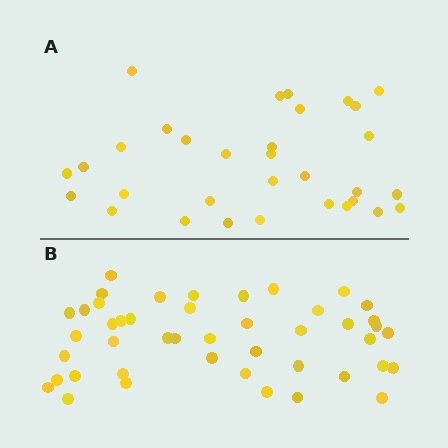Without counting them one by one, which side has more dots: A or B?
Region B (the bottom region) has more dots.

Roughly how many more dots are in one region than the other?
Region B has approximately 15 more dots than region A.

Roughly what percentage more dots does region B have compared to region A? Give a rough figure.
About 40% more.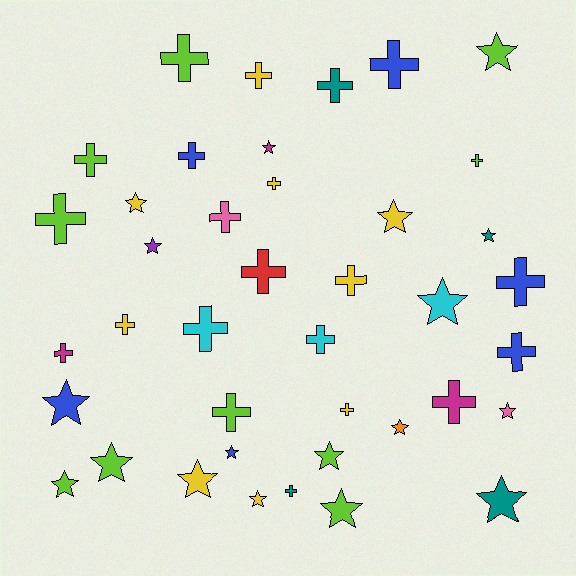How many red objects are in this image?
There is 1 red object.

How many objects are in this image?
There are 40 objects.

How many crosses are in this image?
There are 22 crosses.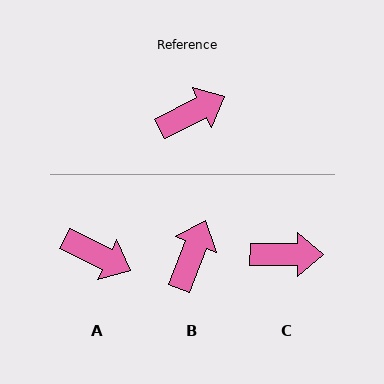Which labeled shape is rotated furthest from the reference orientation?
A, about 53 degrees away.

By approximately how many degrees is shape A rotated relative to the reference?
Approximately 53 degrees clockwise.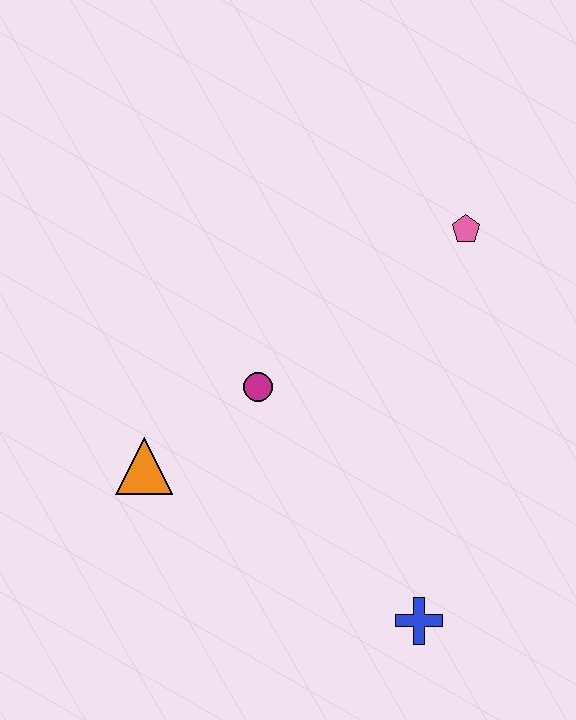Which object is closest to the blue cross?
The magenta circle is closest to the blue cross.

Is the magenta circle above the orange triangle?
Yes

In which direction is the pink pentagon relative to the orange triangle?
The pink pentagon is to the right of the orange triangle.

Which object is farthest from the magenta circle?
The blue cross is farthest from the magenta circle.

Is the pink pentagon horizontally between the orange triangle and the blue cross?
No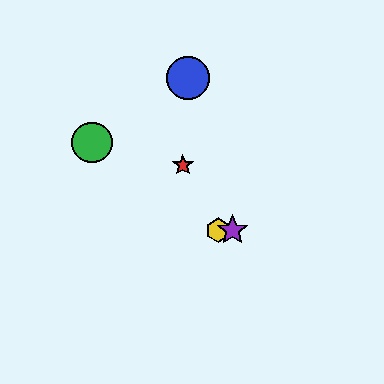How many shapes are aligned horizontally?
2 shapes (the yellow hexagon, the purple star) are aligned horizontally.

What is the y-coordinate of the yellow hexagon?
The yellow hexagon is at y≈230.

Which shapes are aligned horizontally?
The yellow hexagon, the purple star are aligned horizontally.